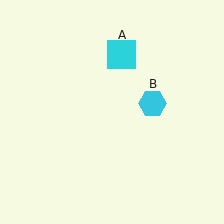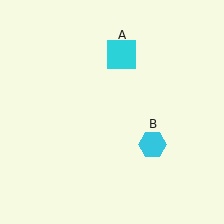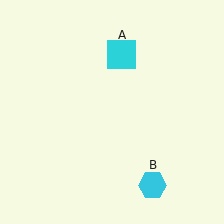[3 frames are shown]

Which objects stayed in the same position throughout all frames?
Cyan square (object A) remained stationary.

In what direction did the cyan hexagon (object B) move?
The cyan hexagon (object B) moved down.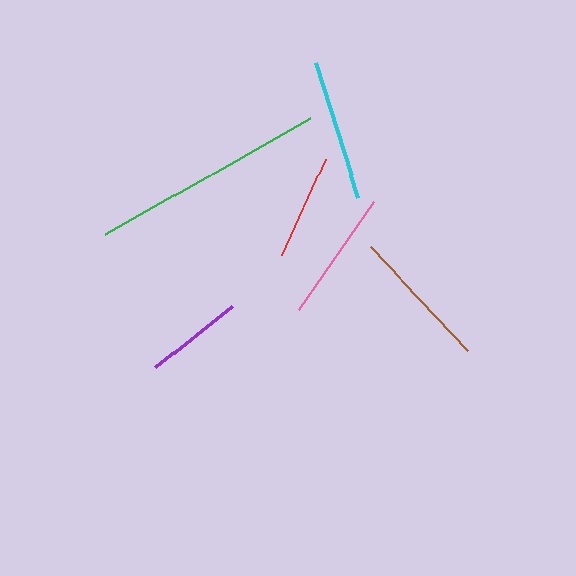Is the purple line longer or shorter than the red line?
The red line is longer than the purple line.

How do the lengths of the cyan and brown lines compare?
The cyan and brown lines are approximately the same length.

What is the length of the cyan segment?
The cyan segment is approximately 142 pixels long.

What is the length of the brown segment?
The brown segment is approximately 141 pixels long.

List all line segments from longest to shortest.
From longest to shortest: green, cyan, brown, pink, red, purple.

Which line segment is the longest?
The green line is the longest at approximately 235 pixels.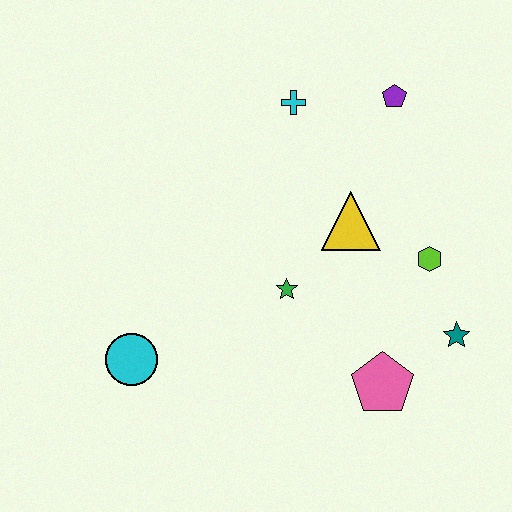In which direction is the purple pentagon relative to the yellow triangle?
The purple pentagon is above the yellow triangle.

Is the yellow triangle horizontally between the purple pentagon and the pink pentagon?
No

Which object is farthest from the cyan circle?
The purple pentagon is farthest from the cyan circle.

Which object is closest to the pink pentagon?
The teal star is closest to the pink pentagon.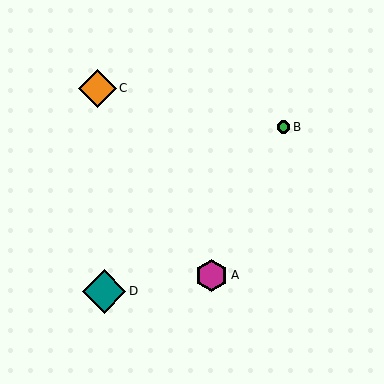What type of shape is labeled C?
Shape C is an orange diamond.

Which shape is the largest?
The teal diamond (labeled D) is the largest.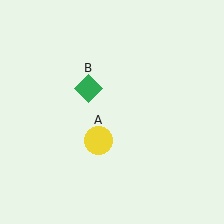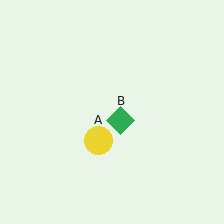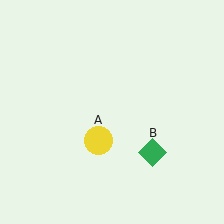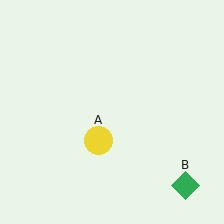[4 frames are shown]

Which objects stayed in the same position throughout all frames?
Yellow circle (object A) remained stationary.